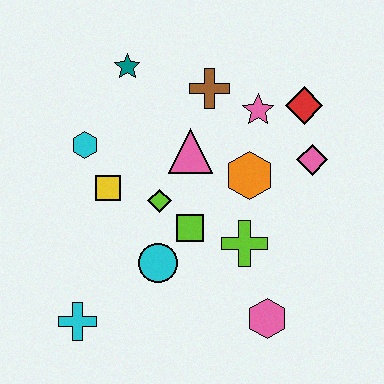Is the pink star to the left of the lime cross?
No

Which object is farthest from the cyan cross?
The red diamond is farthest from the cyan cross.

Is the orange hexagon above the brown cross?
No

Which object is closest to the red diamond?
The pink star is closest to the red diamond.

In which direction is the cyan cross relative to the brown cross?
The cyan cross is below the brown cross.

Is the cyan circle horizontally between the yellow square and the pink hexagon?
Yes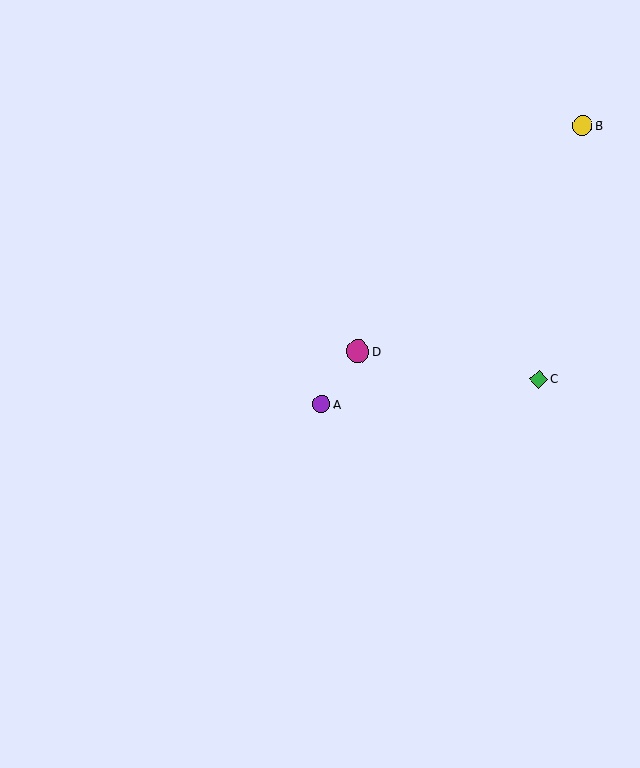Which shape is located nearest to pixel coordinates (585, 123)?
The yellow circle (labeled B) at (582, 126) is nearest to that location.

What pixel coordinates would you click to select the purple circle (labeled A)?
Click at (321, 404) to select the purple circle A.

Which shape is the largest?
The magenta circle (labeled D) is the largest.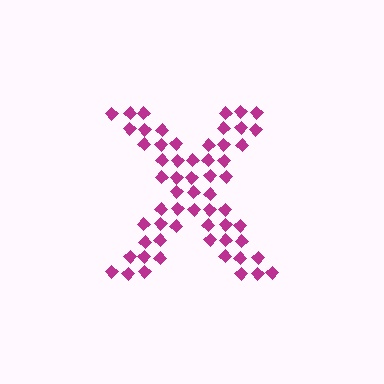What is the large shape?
The large shape is the letter X.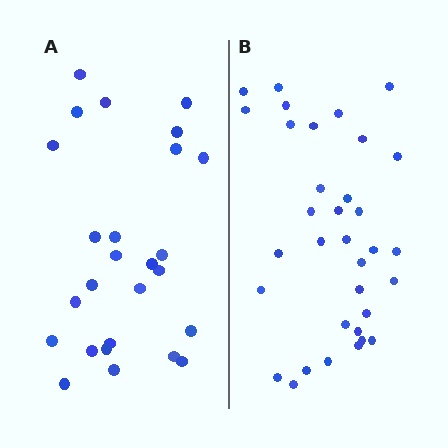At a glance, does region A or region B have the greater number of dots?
Region B (the right region) has more dots.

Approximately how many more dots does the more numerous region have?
Region B has roughly 8 or so more dots than region A.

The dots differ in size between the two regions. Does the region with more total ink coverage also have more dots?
No. Region A has more total ink coverage because its dots are larger, but region B actually contains more individual dots. Total area can be misleading — the number of items is what matters here.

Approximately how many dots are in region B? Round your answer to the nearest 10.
About 30 dots. (The exact count is 34, which rounds to 30.)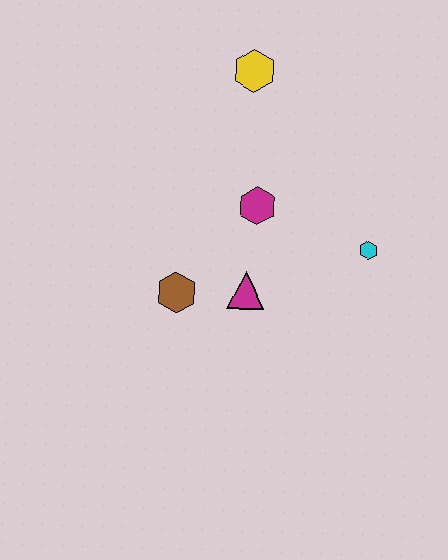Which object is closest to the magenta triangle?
The brown hexagon is closest to the magenta triangle.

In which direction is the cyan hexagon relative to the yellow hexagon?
The cyan hexagon is below the yellow hexagon.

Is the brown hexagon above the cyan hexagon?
No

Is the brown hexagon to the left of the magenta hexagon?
Yes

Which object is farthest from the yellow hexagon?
The brown hexagon is farthest from the yellow hexagon.